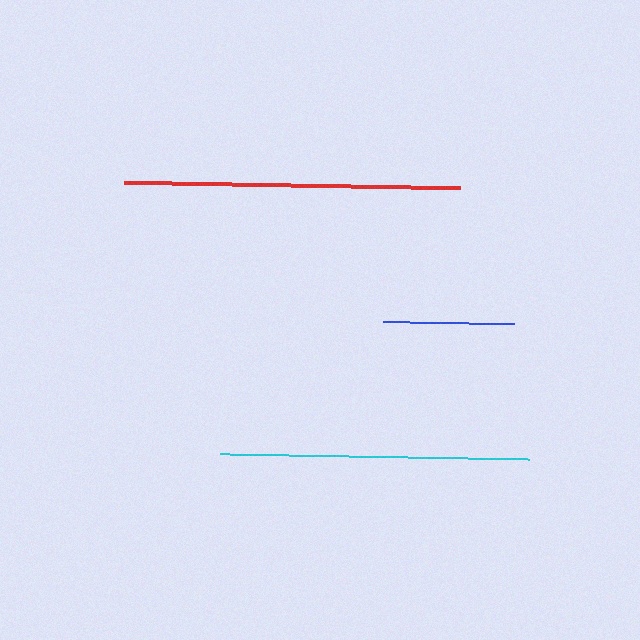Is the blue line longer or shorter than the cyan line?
The cyan line is longer than the blue line.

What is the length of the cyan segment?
The cyan segment is approximately 309 pixels long.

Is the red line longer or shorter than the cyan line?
The red line is longer than the cyan line.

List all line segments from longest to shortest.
From longest to shortest: red, cyan, blue.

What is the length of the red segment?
The red segment is approximately 336 pixels long.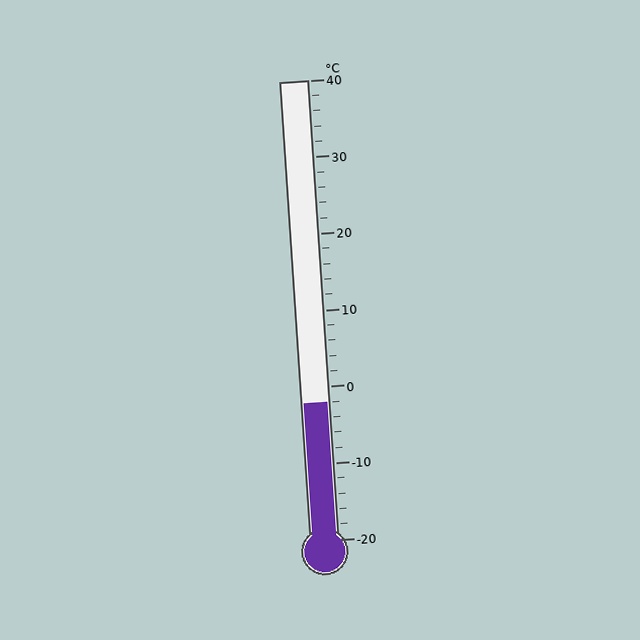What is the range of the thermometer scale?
The thermometer scale ranges from -20°C to 40°C.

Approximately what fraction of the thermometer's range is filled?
The thermometer is filled to approximately 30% of its range.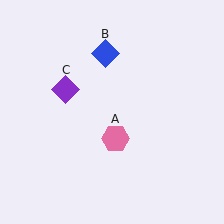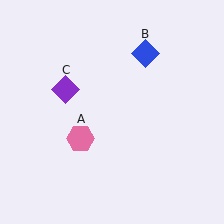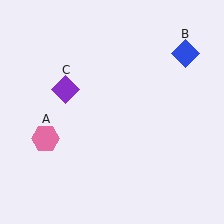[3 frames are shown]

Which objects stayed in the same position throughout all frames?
Purple diamond (object C) remained stationary.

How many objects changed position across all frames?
2 objects changed position: pink hexagon (object A), blue diamond (object B).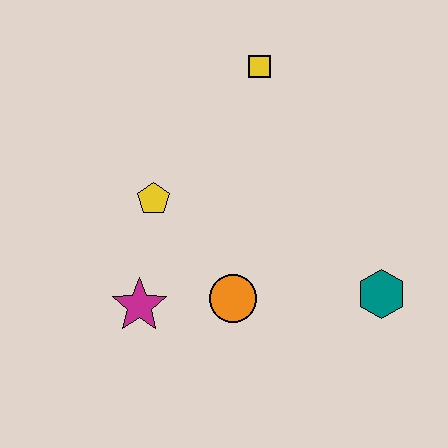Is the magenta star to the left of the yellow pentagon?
Yes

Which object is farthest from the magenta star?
The yellow square is farthest from the magenta star.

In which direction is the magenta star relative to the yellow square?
The magenta star is below the yellow square.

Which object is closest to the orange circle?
The magenta star is closest to the orange circle.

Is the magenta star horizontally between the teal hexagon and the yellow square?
No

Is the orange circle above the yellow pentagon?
No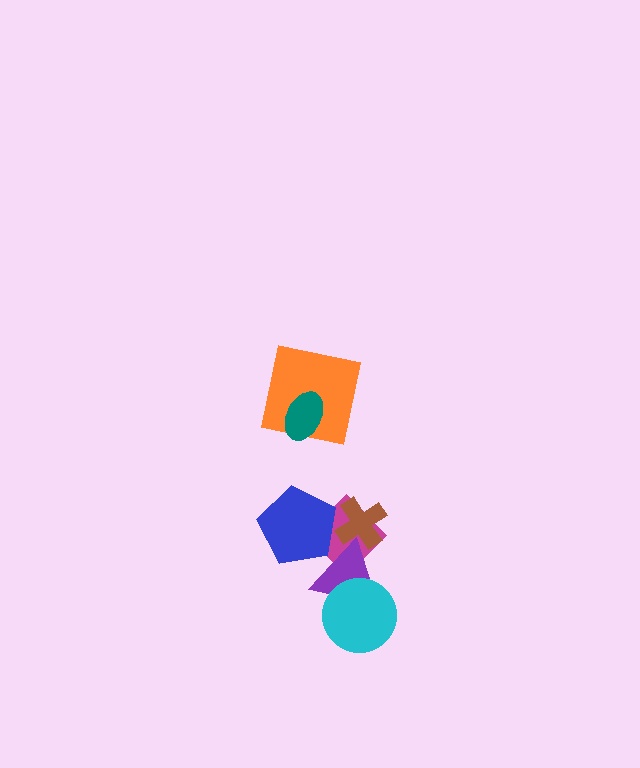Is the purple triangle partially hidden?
Yes, it is partially covered by another shape.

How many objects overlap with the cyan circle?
1 object overlaps with the cyan circle.